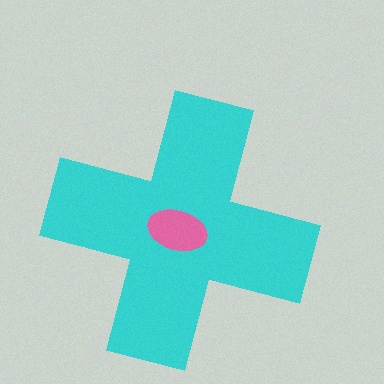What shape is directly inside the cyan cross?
The pink ellipse.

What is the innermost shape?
The pink ellipse.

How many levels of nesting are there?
2.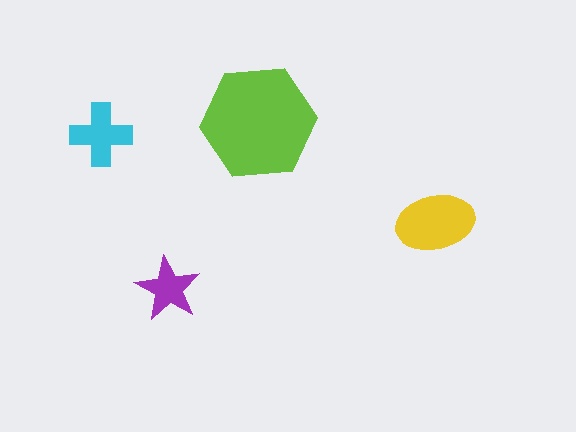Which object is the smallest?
The purple star.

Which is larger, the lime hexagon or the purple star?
The lime hexagon.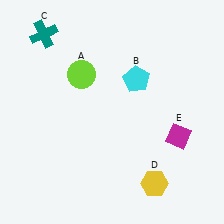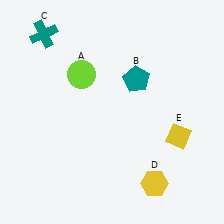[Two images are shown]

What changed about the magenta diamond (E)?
In Image 1, E is magenta. In Image 2, it changed to yellow.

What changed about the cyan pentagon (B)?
In Image 1, B is cyan. In Image 2, it changed to teal.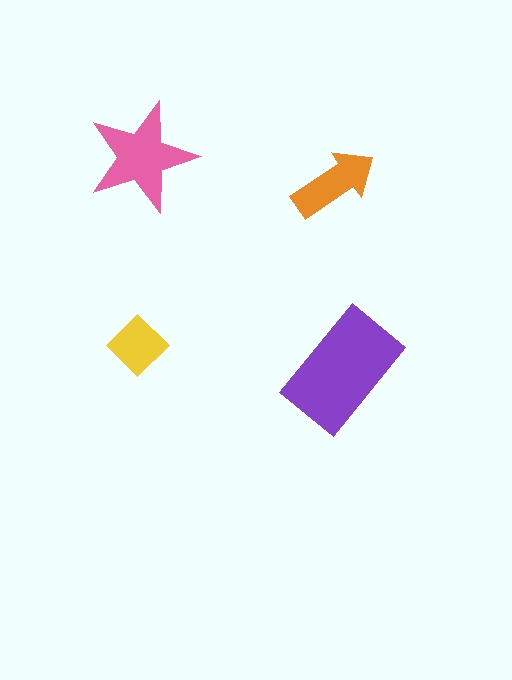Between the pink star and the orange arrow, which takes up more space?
The pink star.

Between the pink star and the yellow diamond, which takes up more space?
The pink star.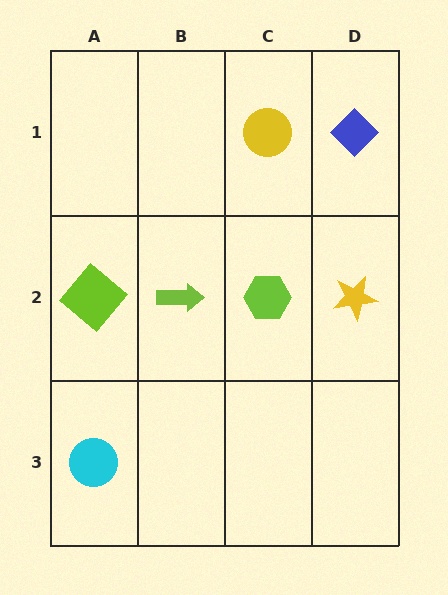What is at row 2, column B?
A lime arrow.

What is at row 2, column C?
A lime hexagon.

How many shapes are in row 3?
1 shape.